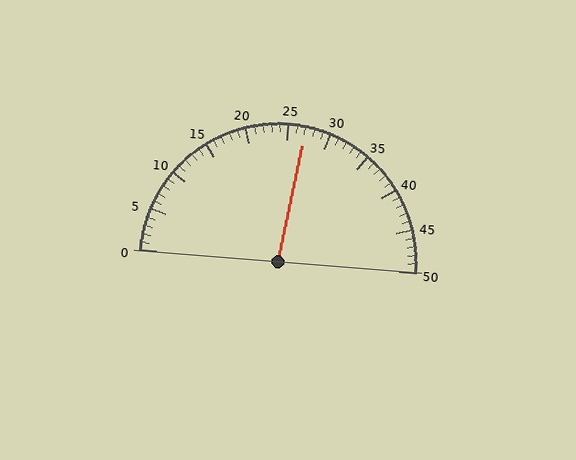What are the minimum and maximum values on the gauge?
The gauge ranges from 0 to 50.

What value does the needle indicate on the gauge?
The needle indicates approximately 27.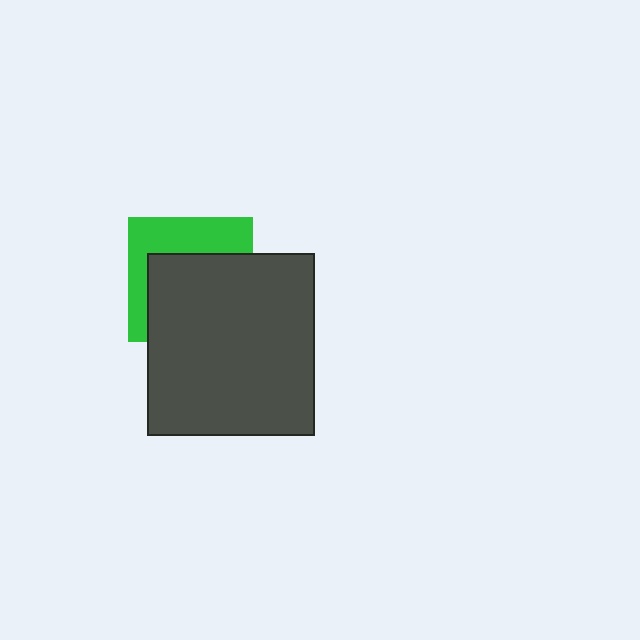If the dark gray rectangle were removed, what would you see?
You would see the complete green square.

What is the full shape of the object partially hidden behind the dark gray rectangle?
The partially hidden object is a green square.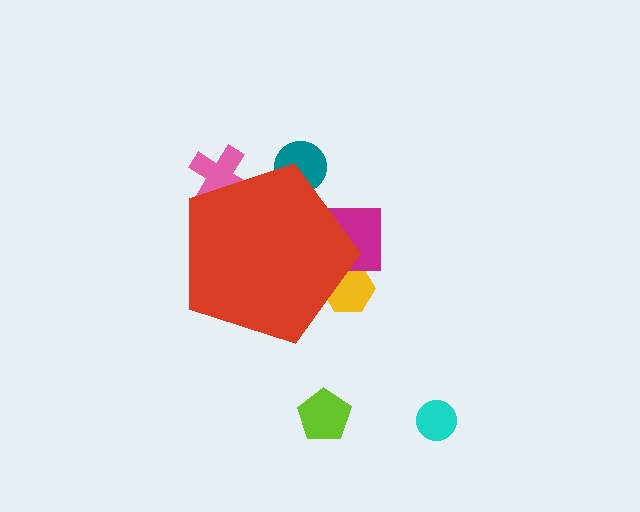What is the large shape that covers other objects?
A red pentagon.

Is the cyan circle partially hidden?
No, the cyan circle is fully visible.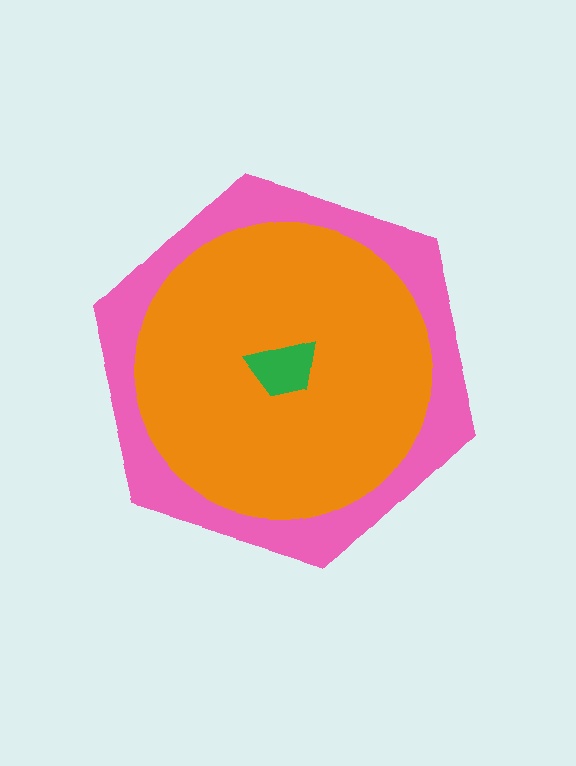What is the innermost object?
The green trapezoid.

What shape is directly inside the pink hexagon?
The orange circle.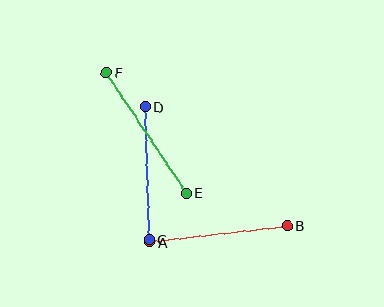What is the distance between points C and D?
The distance is approximately 133 pixels.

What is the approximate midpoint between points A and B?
The midpoint is at approximately (218, 234) pixels.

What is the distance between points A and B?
The distance is approximately 138 pixels.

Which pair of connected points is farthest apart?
Points E and F are farthest apart.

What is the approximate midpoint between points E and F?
The midpoint is at approximately (146, 133) pixels.